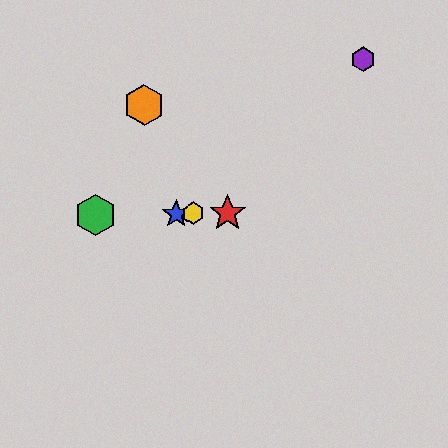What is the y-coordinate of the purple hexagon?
The purple hexagon is at y≈59.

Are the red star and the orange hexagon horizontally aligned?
No, the red star is at y≈213 and the orange hexagon is at y≈105.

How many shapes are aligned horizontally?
4 shapes (the red star, the blue star, the green hexagon, the yellow hexagon) are aligned horizontally.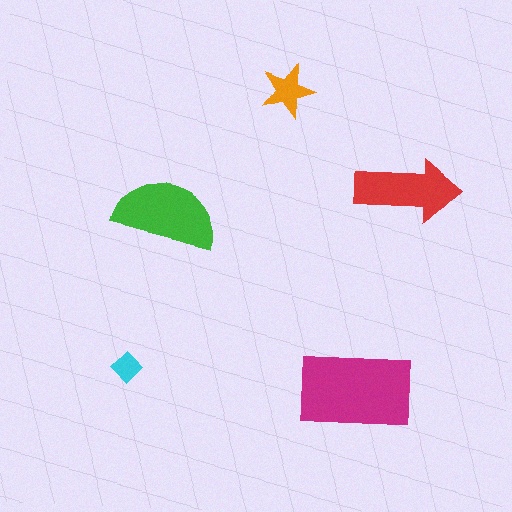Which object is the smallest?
The cyan diamond.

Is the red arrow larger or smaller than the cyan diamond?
Larger.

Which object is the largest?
The magenta rectangle.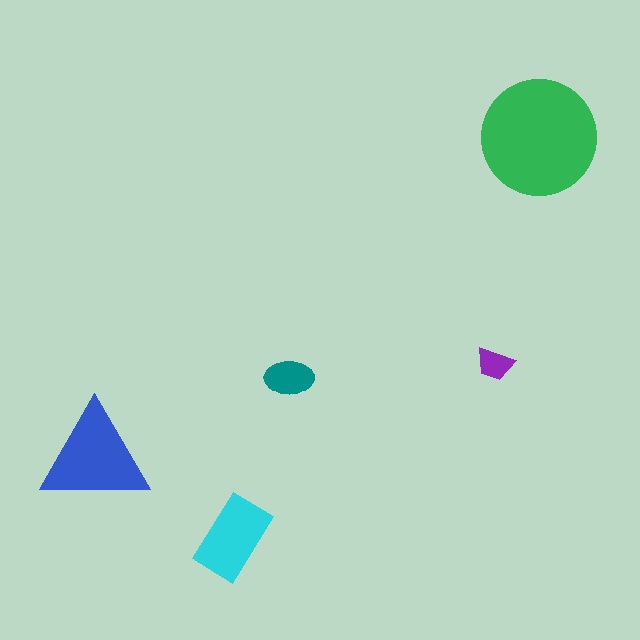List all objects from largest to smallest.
The green circle, the blue triangle, the cyan rectangle, the teal ellipse, the purple trapezoid.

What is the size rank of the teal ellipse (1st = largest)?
4th.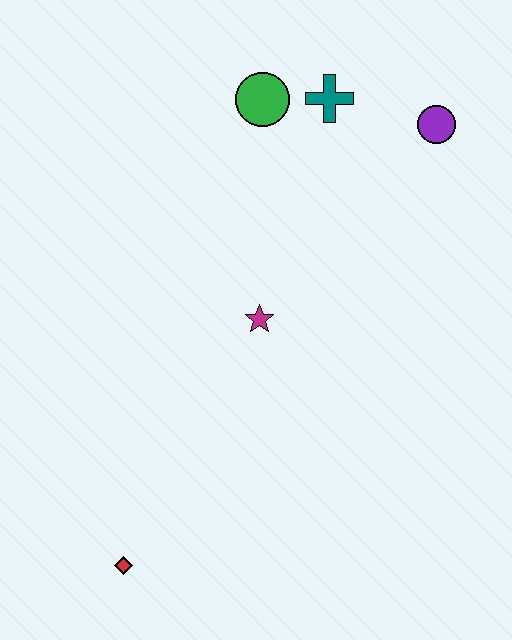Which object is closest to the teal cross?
The green circle is closest to the teal cross.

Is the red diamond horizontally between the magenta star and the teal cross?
No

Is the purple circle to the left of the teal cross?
No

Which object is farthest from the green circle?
The red diamond is farthest from the green circle.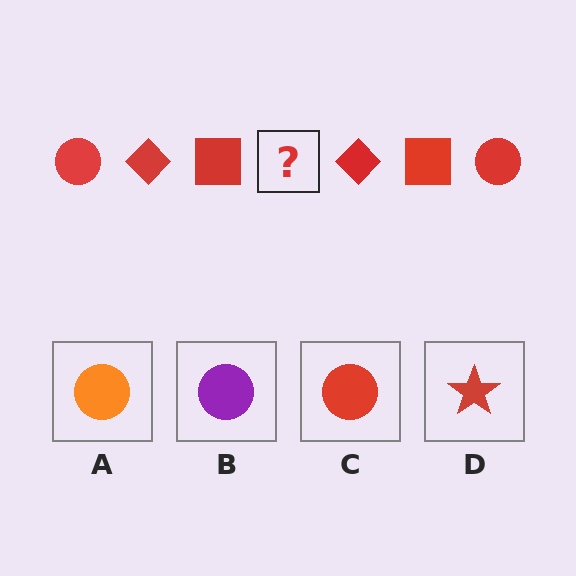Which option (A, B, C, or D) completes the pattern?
C.